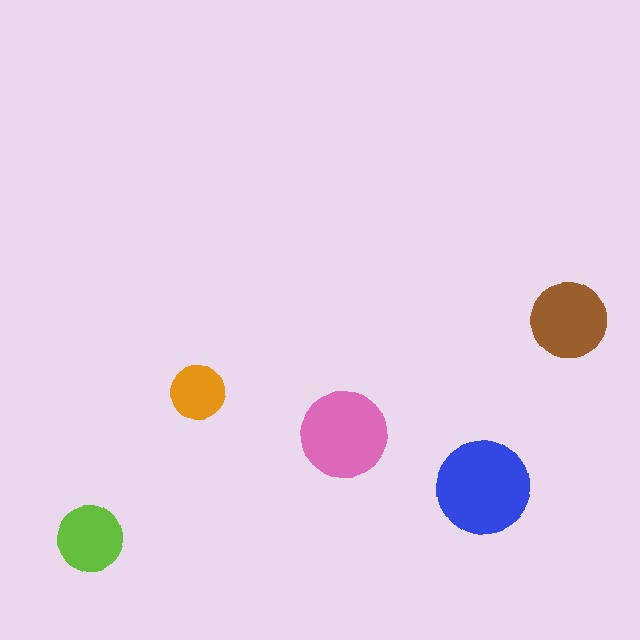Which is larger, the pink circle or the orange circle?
The pink one.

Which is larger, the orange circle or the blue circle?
The blue one.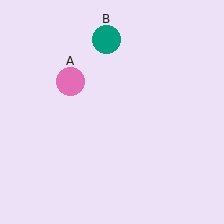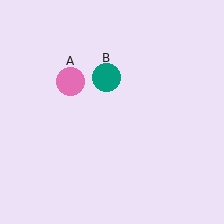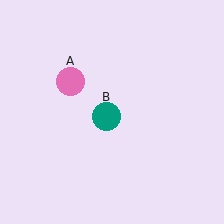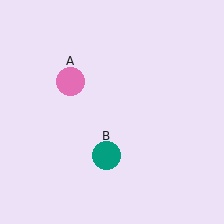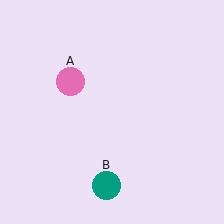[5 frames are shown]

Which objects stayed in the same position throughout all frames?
Pink circle (object A) remained stationary.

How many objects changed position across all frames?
1 object changed position: teal circle (object B).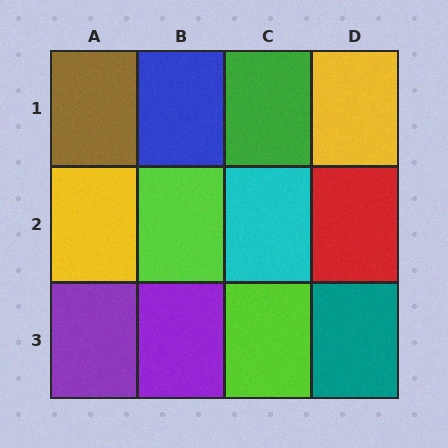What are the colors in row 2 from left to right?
Yellow, lime, cyan, red.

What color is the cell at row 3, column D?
Teal.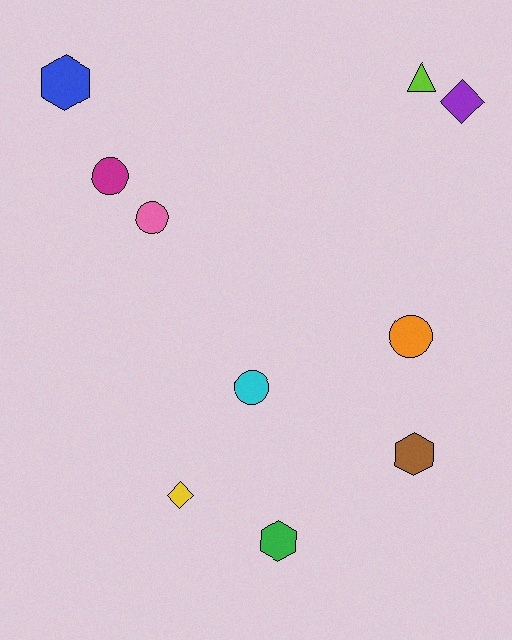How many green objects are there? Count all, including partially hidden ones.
There is 1 green object.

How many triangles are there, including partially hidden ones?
There is 1 triangle.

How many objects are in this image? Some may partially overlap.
There are 10 objects.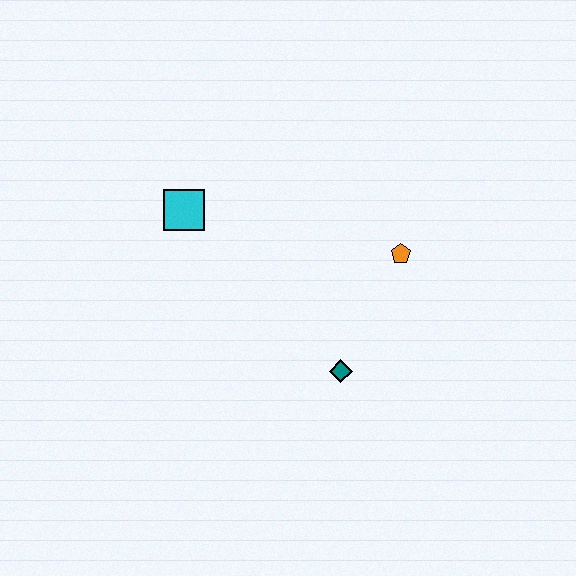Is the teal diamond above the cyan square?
No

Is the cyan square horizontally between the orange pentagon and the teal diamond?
No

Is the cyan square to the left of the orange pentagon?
Yes